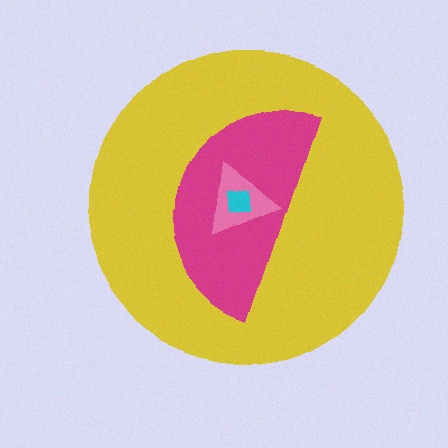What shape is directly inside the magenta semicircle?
The pink triangle.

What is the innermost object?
The cyan square.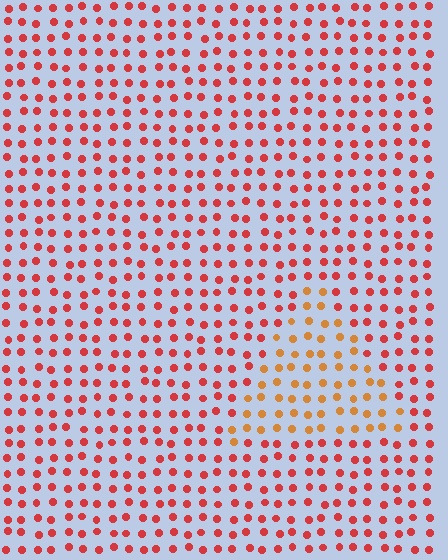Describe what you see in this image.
The image is filled with small red elements in a uniform arrangement. A triangle-shaped region is visible where the elements are tinted to a slightly different hue, forming a subtle color boundary.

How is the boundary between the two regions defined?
The boundary is defined purely by a slight shift in hue (about 32 degrees). Spacing, size, and orientation are identical on both sides.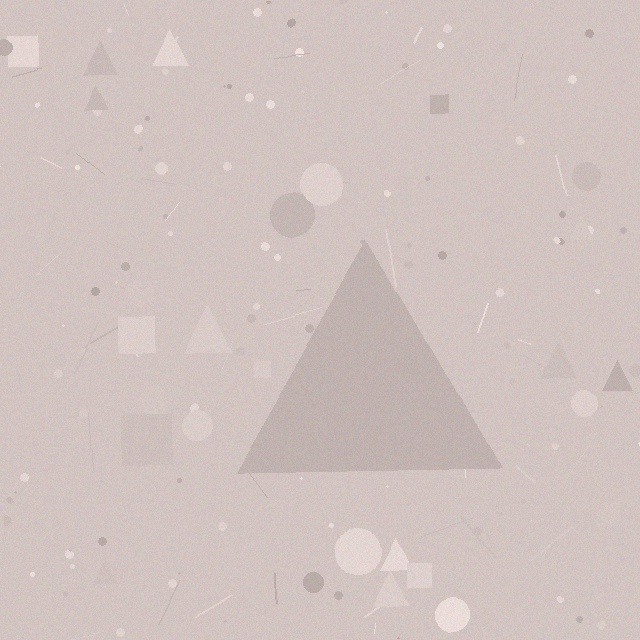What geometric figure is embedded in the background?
A triangle is embedded in the background.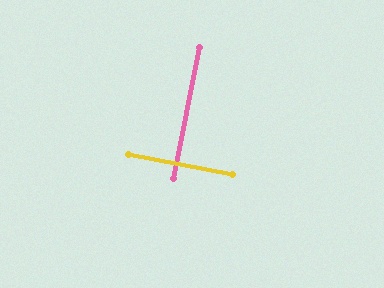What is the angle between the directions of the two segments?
Approximately 90 degrees.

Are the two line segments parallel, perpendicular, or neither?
Perpendicular — they meet at approximately 90°.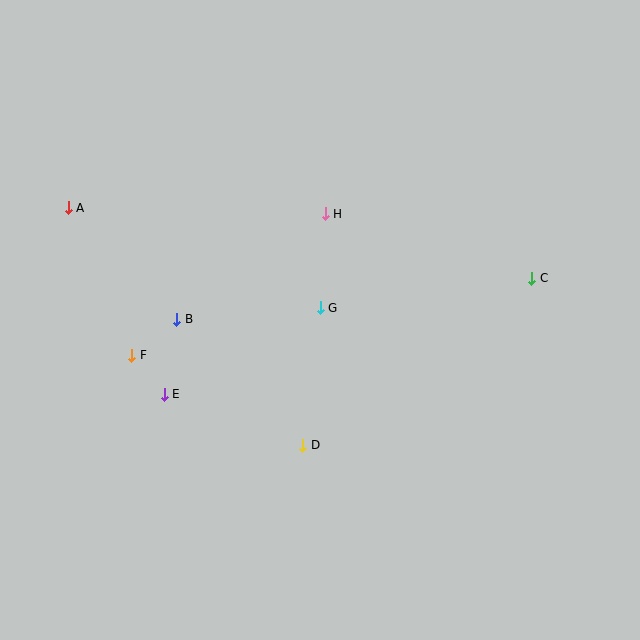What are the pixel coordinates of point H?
Point H is at (325, 214).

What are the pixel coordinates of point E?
Point E is at (164, 394).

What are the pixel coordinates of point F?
Point F is at (132, 355).